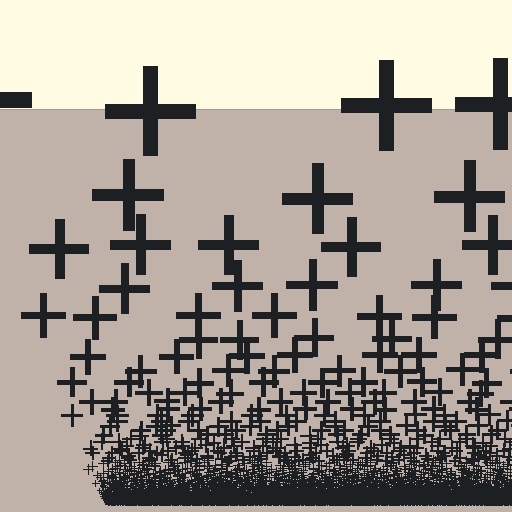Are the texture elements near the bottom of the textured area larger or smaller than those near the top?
Smaller. The gradient is inverted — elements near the bottom are smaller and denser.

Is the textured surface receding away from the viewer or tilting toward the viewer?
The surface appears to tilt toward the viewer. Texture elements get larger and sparser toward the top.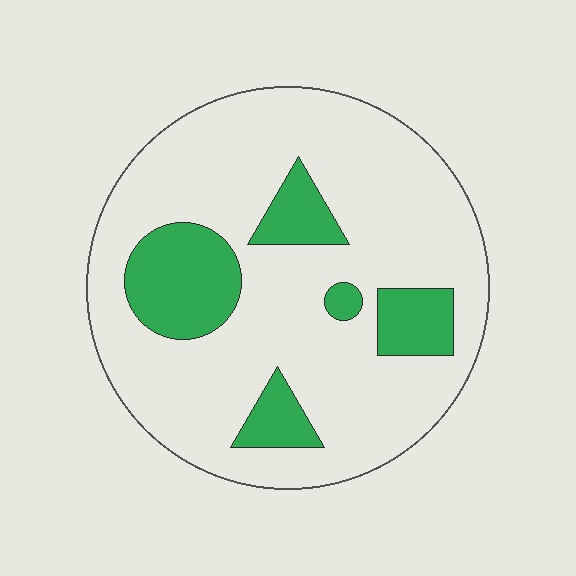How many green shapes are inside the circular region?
5.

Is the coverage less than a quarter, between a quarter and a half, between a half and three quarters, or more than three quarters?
Less than a quarter.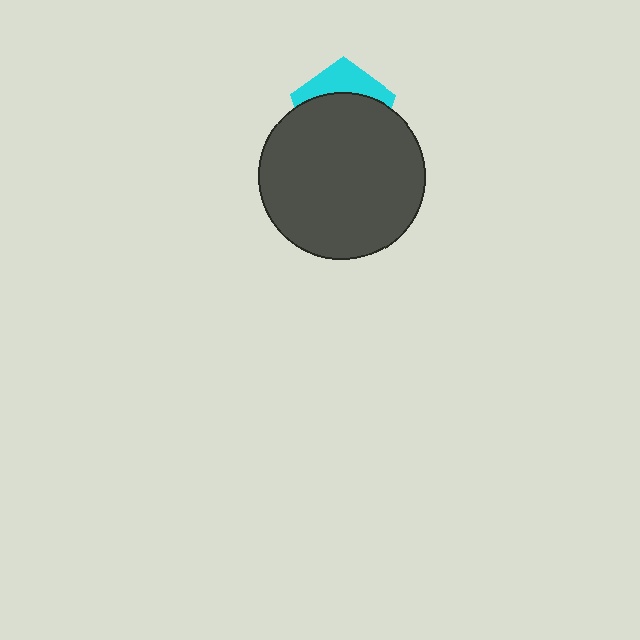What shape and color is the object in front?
The object in front is a dark gray circle.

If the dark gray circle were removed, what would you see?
You would see the complete cyan pentagon.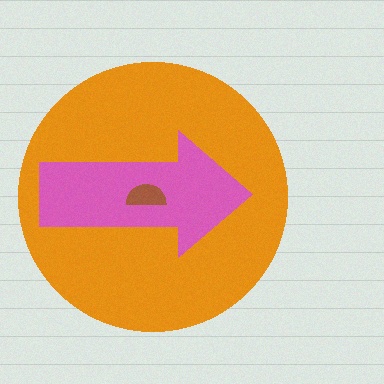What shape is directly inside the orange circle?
The pink arrow.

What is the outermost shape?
The orange circle.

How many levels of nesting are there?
3.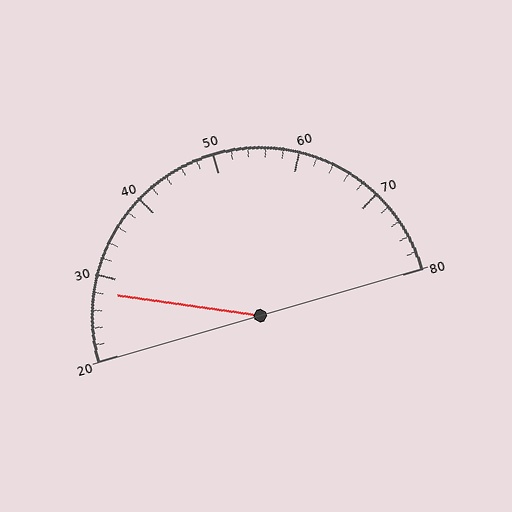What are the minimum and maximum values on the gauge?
The gauge ranges from 20 to 80.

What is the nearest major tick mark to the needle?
The nearest major tick mark is 30.